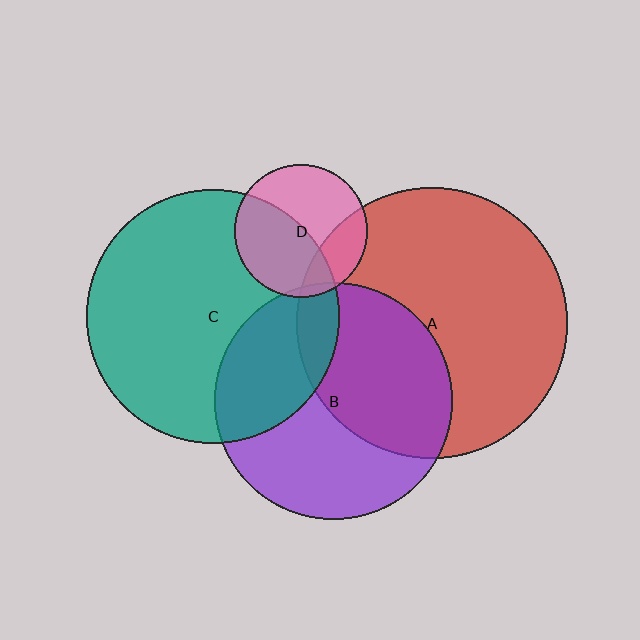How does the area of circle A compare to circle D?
Approximately 4.2 times.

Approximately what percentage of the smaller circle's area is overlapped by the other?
Approximately 45%.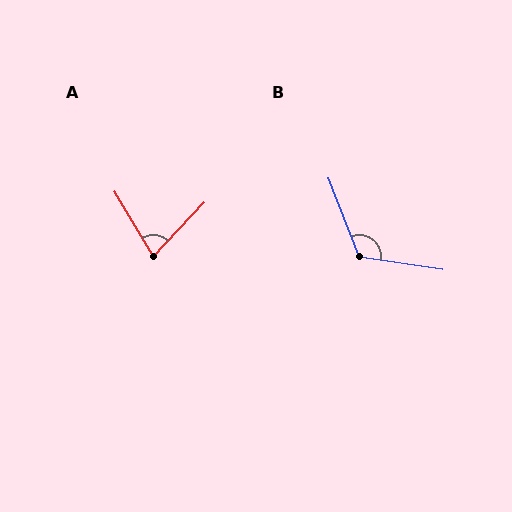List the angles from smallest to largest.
A (75°), B (120°).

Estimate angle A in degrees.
Approximately 75 degrees.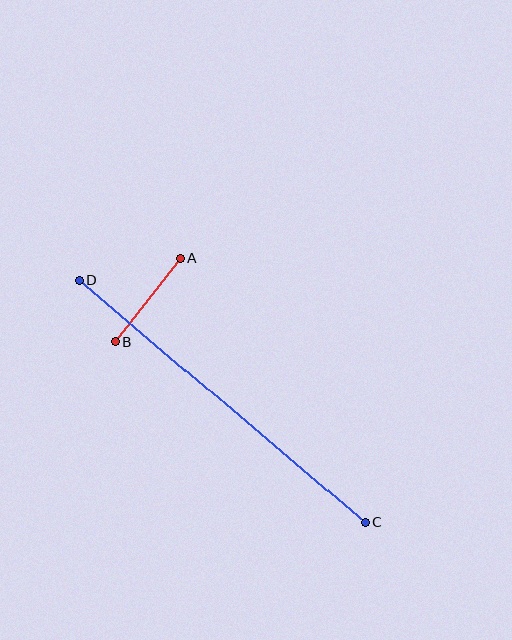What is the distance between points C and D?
The distance is approximately 375 pixels.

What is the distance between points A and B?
The distance is approximately 106 pixels.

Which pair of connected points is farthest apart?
Points C and D are farthest apart.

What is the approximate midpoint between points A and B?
The midpoint is at approximately (148, 300) pixels.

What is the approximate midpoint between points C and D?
The midpoint is at approximately (222, 401) pixels.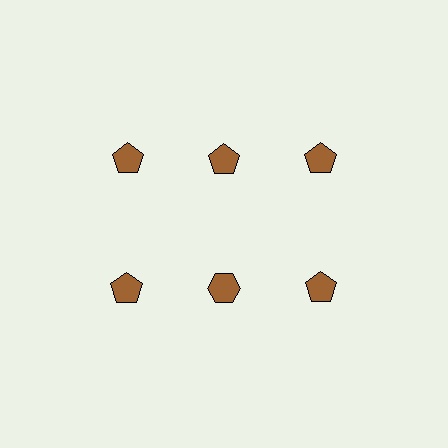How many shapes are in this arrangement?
There are 6 shapes arranged in a grid pattern.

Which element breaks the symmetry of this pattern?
The brown hexagon in the second row, second from left column breaks the symmetry. All other shapes are brown pentagons.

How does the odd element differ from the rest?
It has a different shape: hexagon instead of pentagon.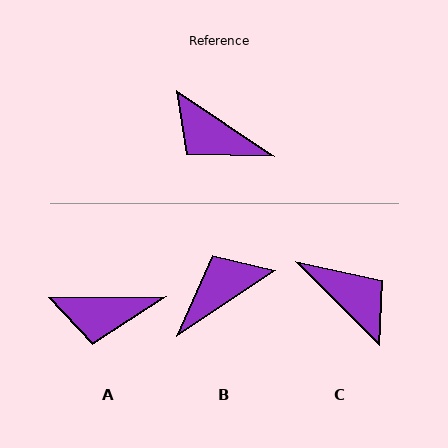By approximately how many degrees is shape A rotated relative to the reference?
Approximately 34 degrees counter-clockwise.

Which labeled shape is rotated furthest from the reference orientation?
C, about 169 degrees away.